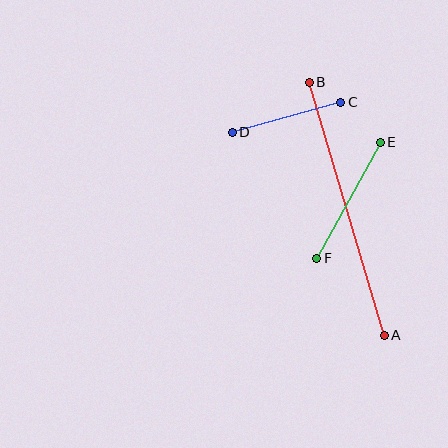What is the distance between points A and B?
The distance is approximately 264 pixels.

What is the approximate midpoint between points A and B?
The midpoint is at approximately (347, 209) pixels.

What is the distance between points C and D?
The distance is approximately 113 pixels.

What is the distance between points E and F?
The distance is approximately 132 pixels.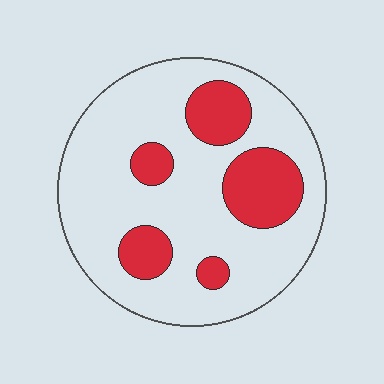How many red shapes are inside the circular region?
5.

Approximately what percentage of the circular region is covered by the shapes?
Approximately 25%.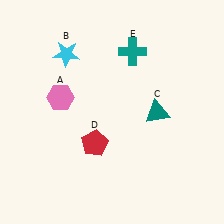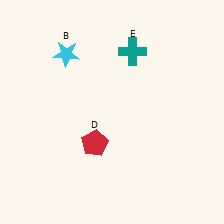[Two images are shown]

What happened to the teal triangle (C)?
The teal triangle (C) was removed in Image 2. It was in the bottom-right area of Image 1.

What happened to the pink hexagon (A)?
The pink hexagon (A) was removed in Image 2. It was in the top-left area of Image 1.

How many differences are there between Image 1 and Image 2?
There are 2 differences between the two images.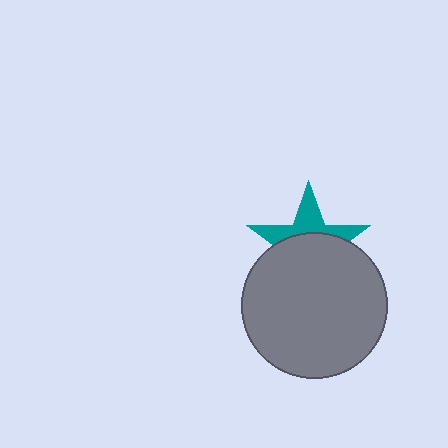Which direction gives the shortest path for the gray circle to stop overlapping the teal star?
Moving down gives the shortest separation.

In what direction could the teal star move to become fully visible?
The teal star could move up. That would shift it out from behind the gray circle entirely.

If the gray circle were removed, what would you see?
You would see the complete teal star.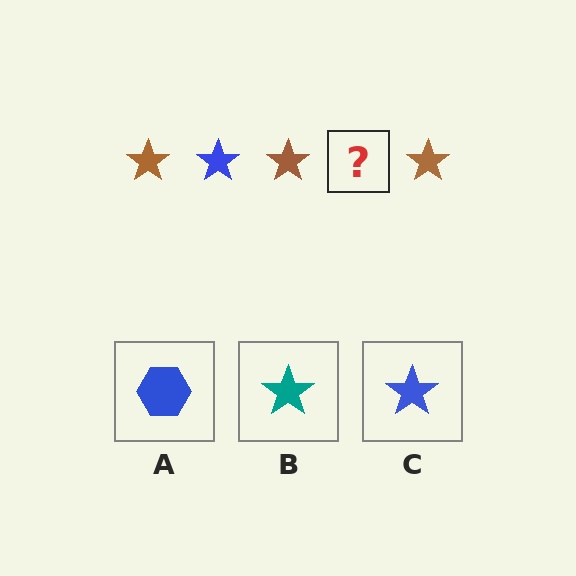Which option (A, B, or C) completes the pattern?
C.